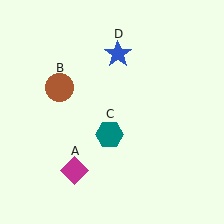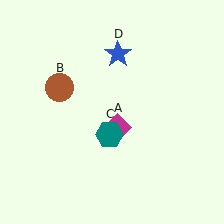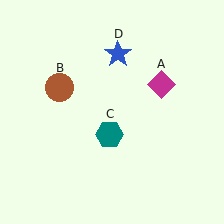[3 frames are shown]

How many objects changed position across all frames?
1 object changed position: magenta diamond (object A).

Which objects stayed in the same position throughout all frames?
Brown circle (object B) and teal hexagon (object C) and blue star (object D) remained stationary.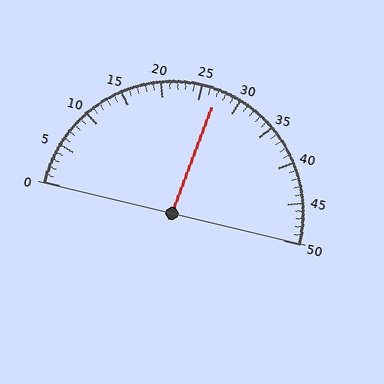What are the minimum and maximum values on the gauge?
The gauge ranges from 0 to 50.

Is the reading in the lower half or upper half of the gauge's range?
The reading is in the upper half of the range (0 to 50).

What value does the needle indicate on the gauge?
The needle indicates approximately 27.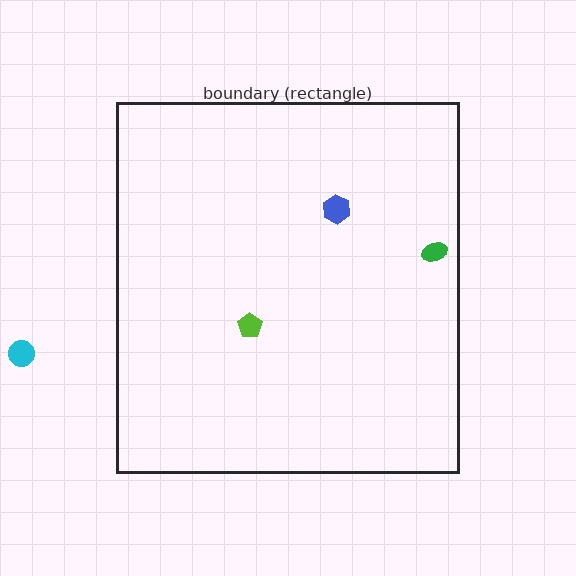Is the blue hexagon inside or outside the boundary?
Inside.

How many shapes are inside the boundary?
3 inside, 1 outside.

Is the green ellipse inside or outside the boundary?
Inside.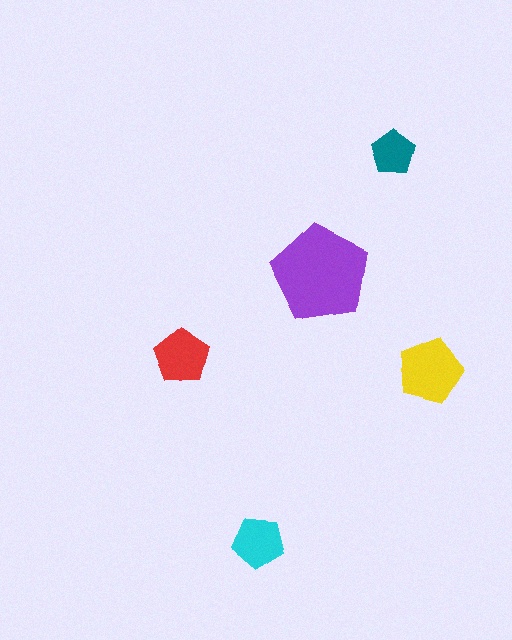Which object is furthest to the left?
The red pentagon is leftmost.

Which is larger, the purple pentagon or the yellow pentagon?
The purple one.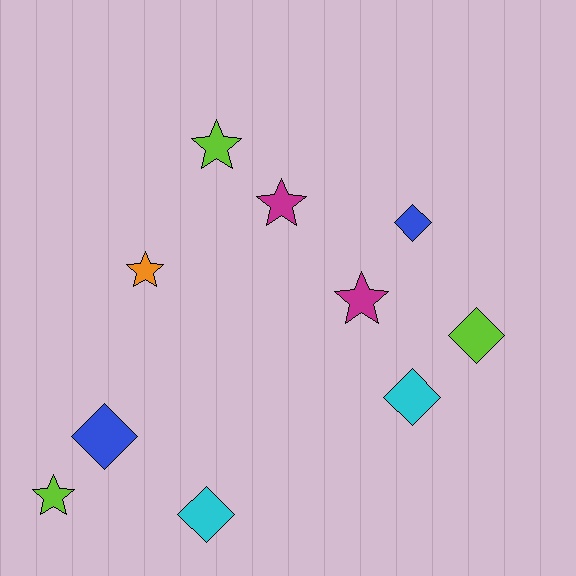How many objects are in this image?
There are 10 objects.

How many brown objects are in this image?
There are no brown objects.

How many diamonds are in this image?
There are 5 diamonds.